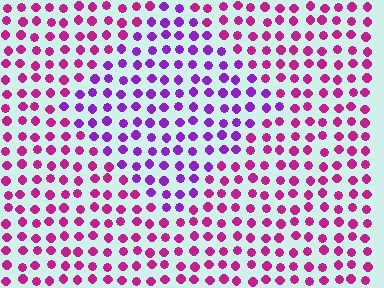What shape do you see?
I see a diamond.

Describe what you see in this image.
The image is filled with small magenta elements in a uniform arrangement. A diamond-shaped region is visible where the elements are tinted to a slightly different hue, forming a subtle color boundary.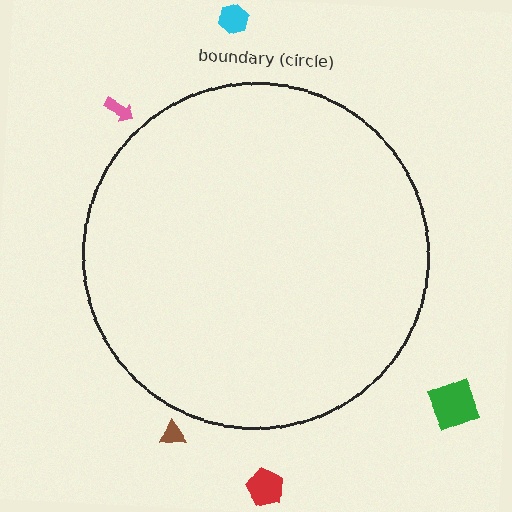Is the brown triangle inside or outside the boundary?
Outside.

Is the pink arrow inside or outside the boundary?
Outside.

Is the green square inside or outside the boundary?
Outside.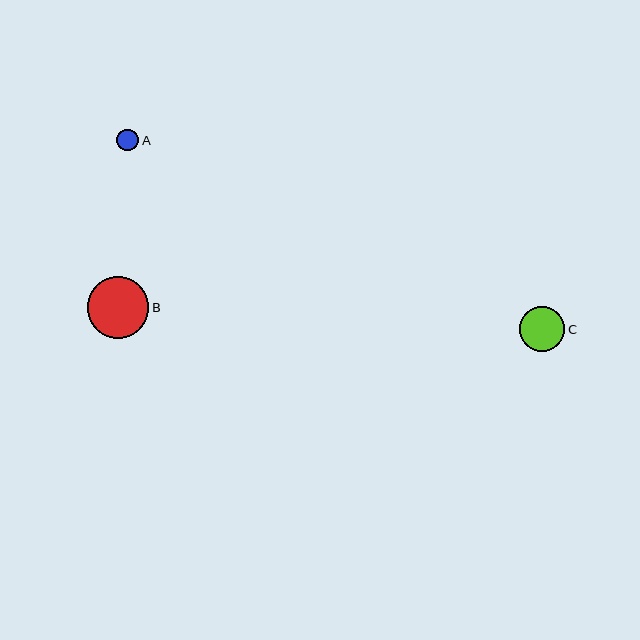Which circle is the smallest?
Circle A is the smallest with a size of approximately 22 pixels.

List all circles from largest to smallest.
From largest to smallest: B, C, A.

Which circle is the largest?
Circle B is the largest with a size of approximately 62 pixels.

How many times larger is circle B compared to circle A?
Circle B is approximately 2.9 times the size of circle A.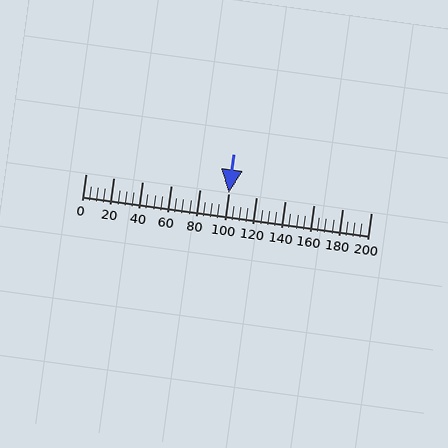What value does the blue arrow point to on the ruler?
The blue arrow points to approximately 100.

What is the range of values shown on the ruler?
The ruler shows values from 0 to 200.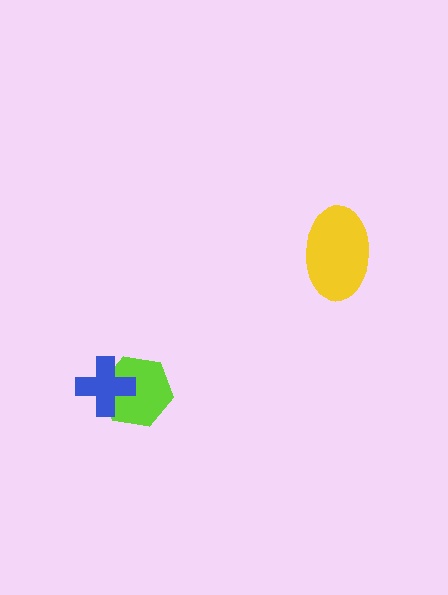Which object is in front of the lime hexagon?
The blue cross is in front of the lime hexagon.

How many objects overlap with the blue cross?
1 object overlaps with the blue cross.